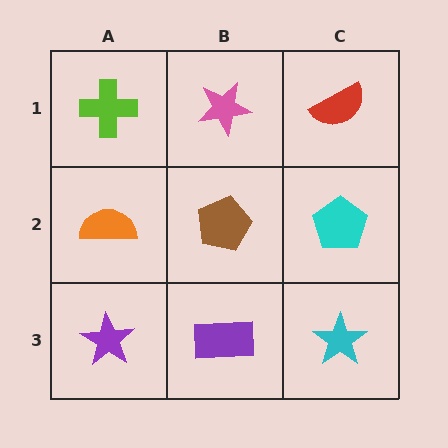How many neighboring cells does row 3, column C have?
2.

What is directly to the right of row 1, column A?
A pink star.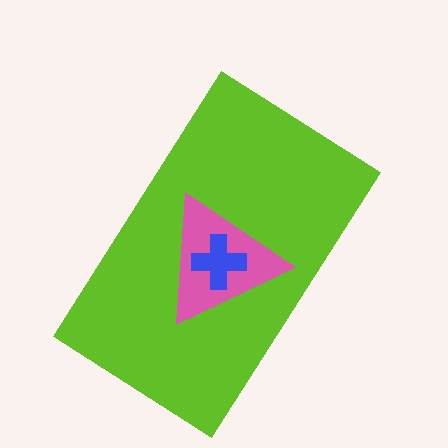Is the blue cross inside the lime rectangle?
Yes.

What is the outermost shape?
The lime rectangle.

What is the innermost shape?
The blue cross.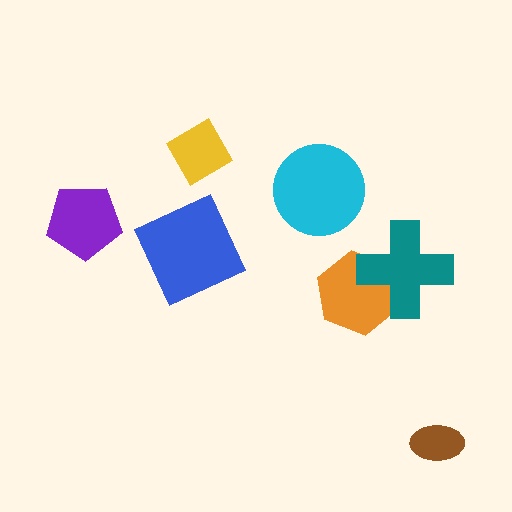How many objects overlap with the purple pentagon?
0 objects overlap with the purple pentagon.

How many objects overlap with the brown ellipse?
0 objects overlap with the brown ellipse.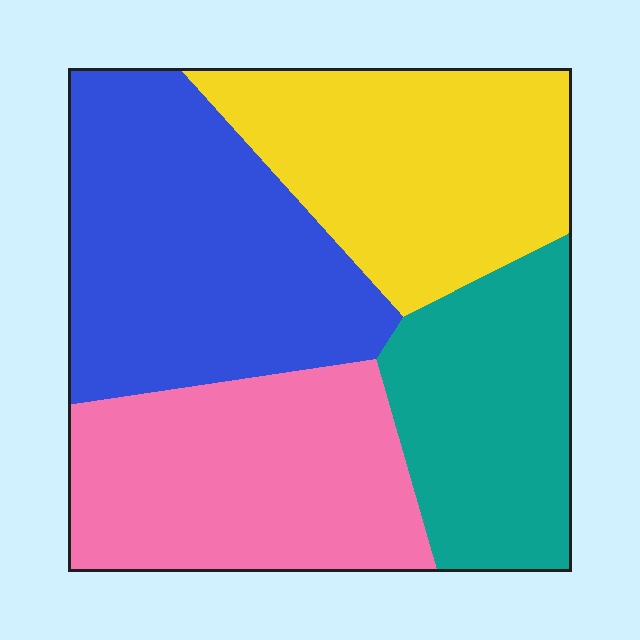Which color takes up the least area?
Teal, at roughly 20%.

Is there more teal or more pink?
Pink.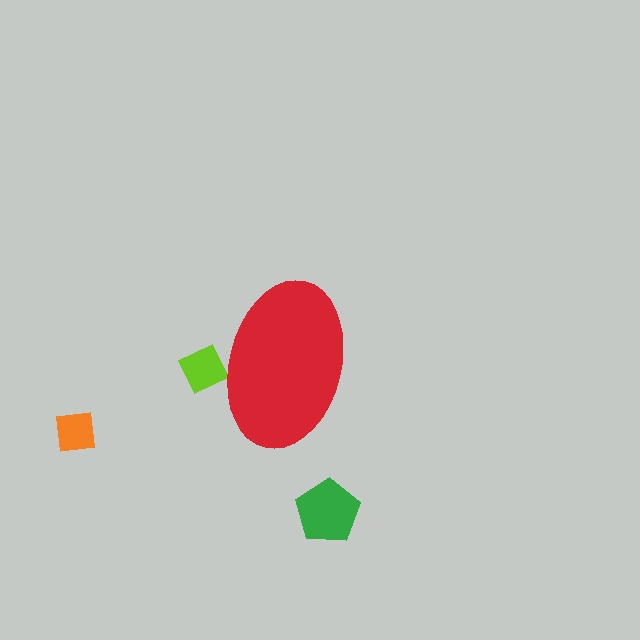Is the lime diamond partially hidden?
Yes, the lime diamond is partially hidden behind the red ellipse.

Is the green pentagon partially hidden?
No, the green pentagon is fully visible.